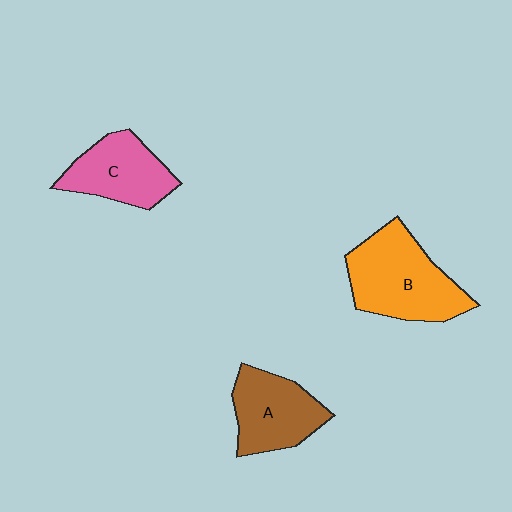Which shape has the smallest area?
Shape C (pink).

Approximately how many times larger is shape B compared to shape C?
Approximately 1.4 times.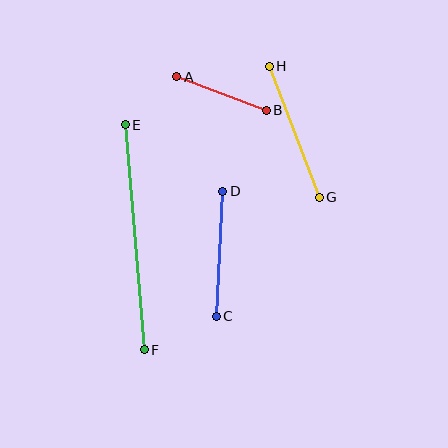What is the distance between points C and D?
The distance is approximately 125 pixels.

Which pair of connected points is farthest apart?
Points E and F are farthest apart.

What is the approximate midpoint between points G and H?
The midpoint is at approximately (294, 132) pixels.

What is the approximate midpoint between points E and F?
The midpoint is at approximately (135, 237) pixels.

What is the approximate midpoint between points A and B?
The midpoint is at approximately (222, 93) pixels.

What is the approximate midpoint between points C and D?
The midpoint is at approximately (219, 254) pixels.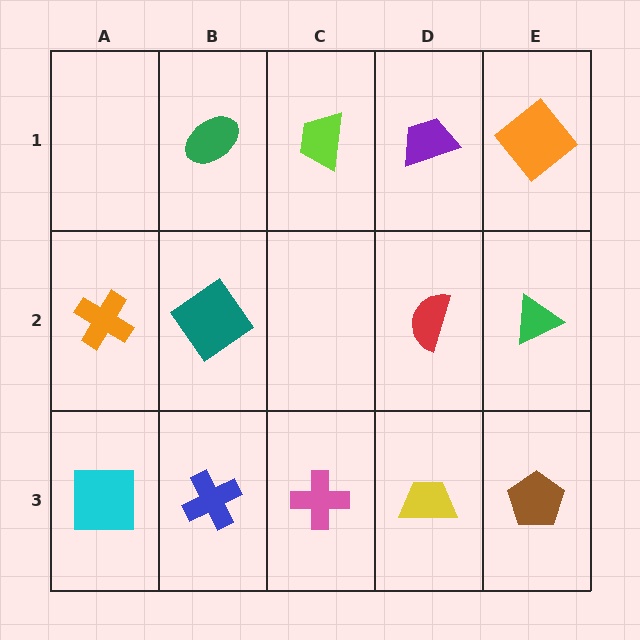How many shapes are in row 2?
4 shapes.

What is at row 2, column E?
A green triangle.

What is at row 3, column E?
A brown pentagon.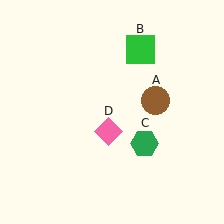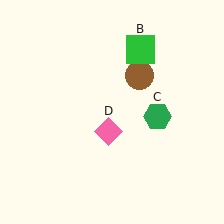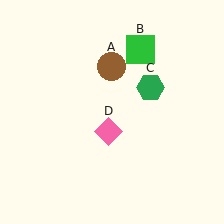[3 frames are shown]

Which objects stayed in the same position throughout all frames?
Green square (object B) and pink diamond (object D) remained stationary.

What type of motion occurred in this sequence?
The brown circle (object A), green hexagon (object C) rotated counterclockwise around the center of the scene.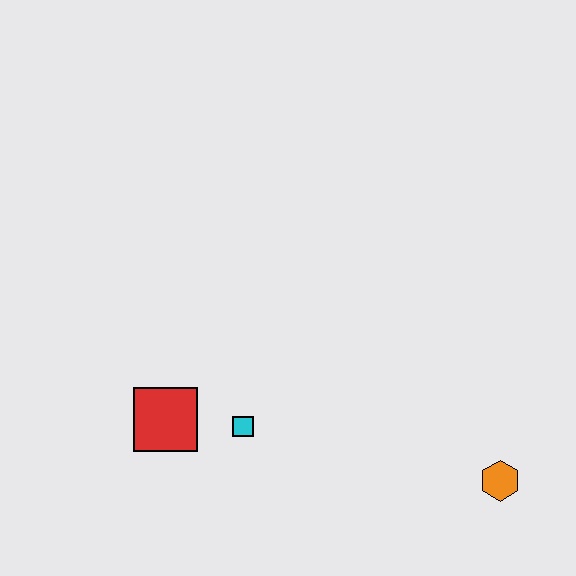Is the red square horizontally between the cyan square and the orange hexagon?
No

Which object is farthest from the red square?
The orange hexagon is farthest from the red square.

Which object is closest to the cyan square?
The red square is closest to the cyan square.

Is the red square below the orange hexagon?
No